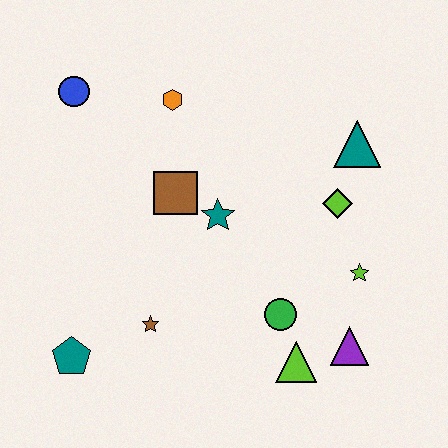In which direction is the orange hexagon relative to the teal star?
The orange hexagon is above the teal star.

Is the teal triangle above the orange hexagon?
No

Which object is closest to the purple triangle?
The lime triangle is closest to the purple triangle.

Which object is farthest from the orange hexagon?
The purple triangle is farthest from the orange hexagon.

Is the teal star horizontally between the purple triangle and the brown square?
Yes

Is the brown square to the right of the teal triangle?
No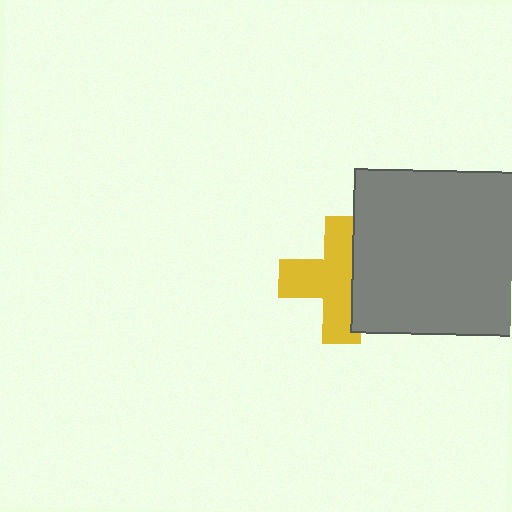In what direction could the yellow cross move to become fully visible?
The yellow cross could move left. That would shift it out from behind the gray square entirely.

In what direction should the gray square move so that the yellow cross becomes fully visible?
The gray square should move right. That is the shortest direction to clear the overlap and leave the yellow cross fully visible.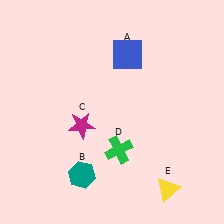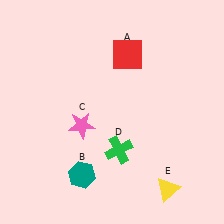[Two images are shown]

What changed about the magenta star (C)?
In Image 1, C is magenta. In Image 2, it changed to pink.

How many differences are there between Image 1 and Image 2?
There are 2 differences between the two images.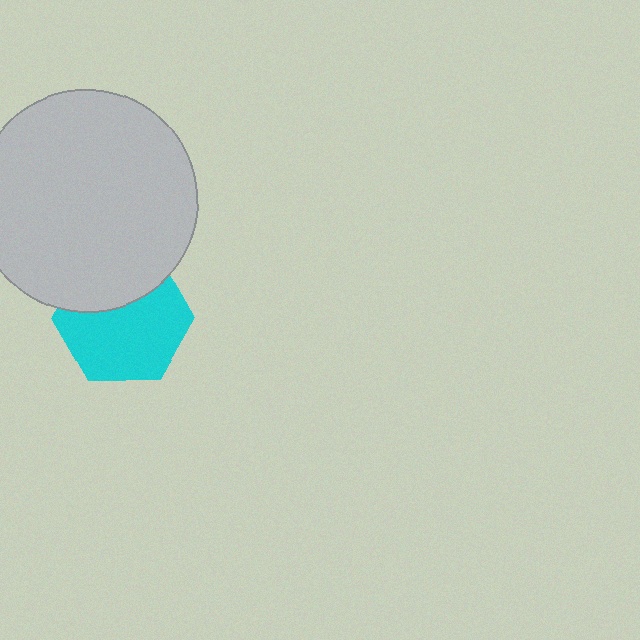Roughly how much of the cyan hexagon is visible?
Most of it is visible (roughly 66%).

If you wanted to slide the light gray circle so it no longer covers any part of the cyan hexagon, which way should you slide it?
Slide it up — that is the most direct way to separate the two shapes.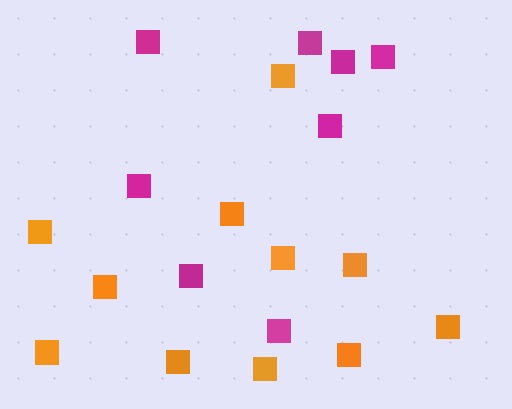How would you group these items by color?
There are 2 groups: one group of magenta squares (8) and one group of orange squares (11).